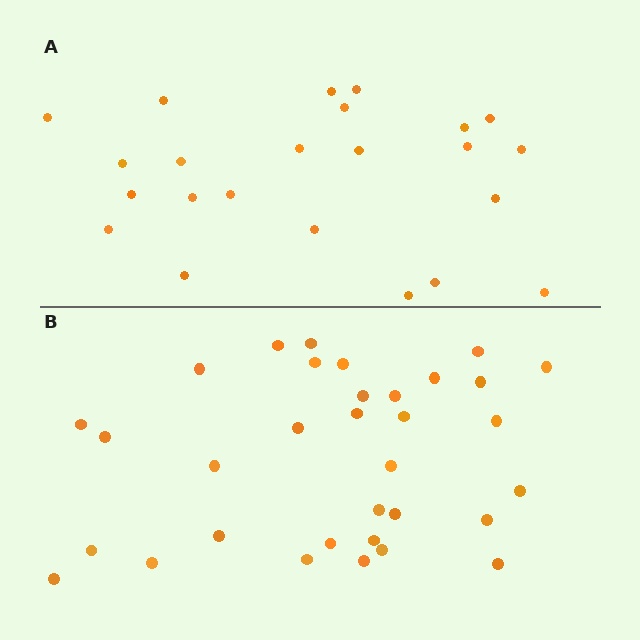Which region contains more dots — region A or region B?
Region B (the bottom region) has more dots.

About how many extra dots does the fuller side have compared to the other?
Region B has roughly 10 or so more dots than region A.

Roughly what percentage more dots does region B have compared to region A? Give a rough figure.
About 45% more.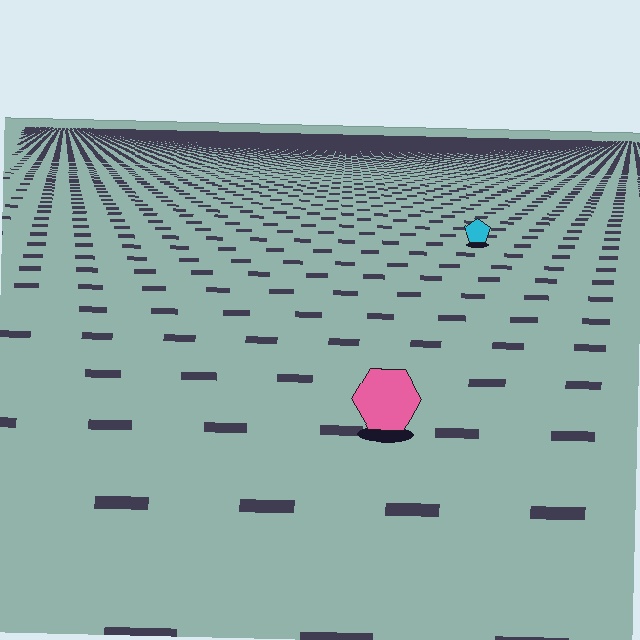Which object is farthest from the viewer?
The cyan pentagon is farthest from the viewer. It appears smaller and the ground texture around it is denser.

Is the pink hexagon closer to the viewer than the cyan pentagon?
Yes. The pink hexagon is closer — you can tell from the texture gradient: the ground texture is coarser near it.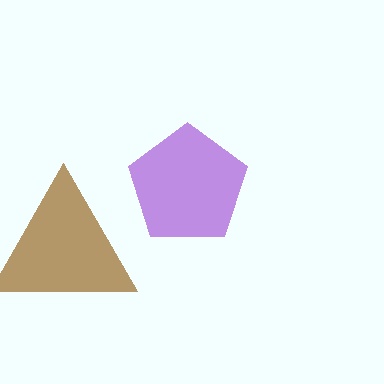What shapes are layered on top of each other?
The layered shapes are: a brown triangle, a purple pentagon.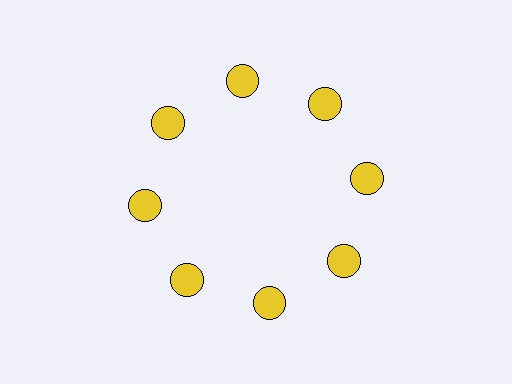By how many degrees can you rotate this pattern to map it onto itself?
The pattern maps onto itself every 45 degrees of rotation.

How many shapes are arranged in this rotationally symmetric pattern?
There are 8 shapes, arranged in 8 groups of 1.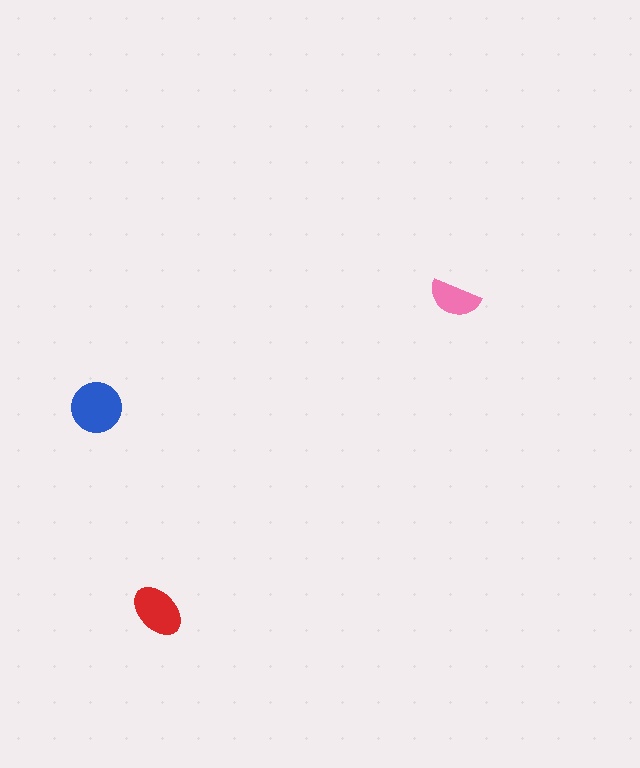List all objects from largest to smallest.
The blue circle, the red ellipse, the pink semicircle.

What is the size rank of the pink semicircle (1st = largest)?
3rd.